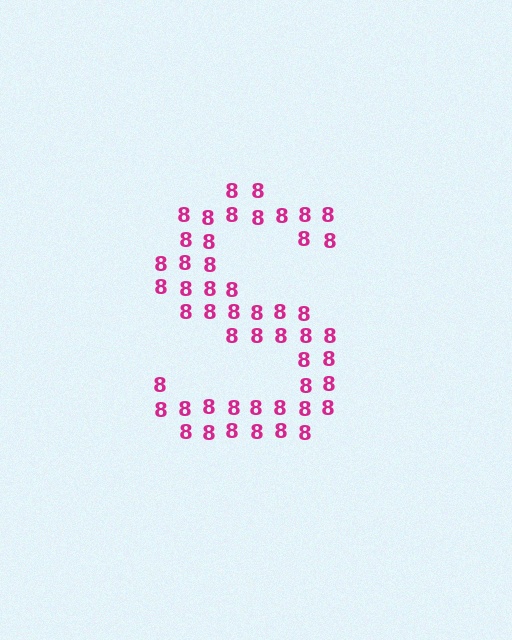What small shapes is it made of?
It is made of small digit 8's.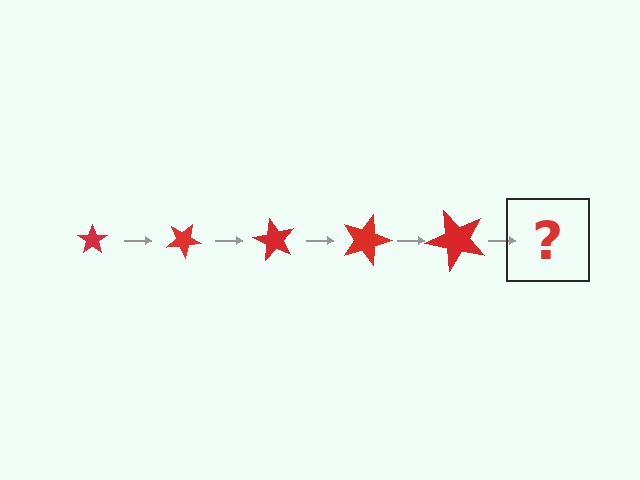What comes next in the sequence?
The next element should be a star, larger than the previous one and rotated 150 degrees from the start.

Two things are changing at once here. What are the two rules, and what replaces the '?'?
The two rules are that the star grows larger each step and it rotates 30 degrees each step. The '?' should be a star, larger than the previous one and rotated 150 degrees from the start.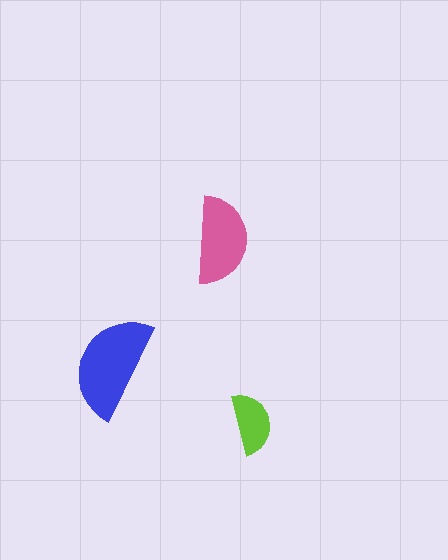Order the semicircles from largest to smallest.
the blue one, the pink one, the lime one.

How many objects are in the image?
There are 3 objects in the image.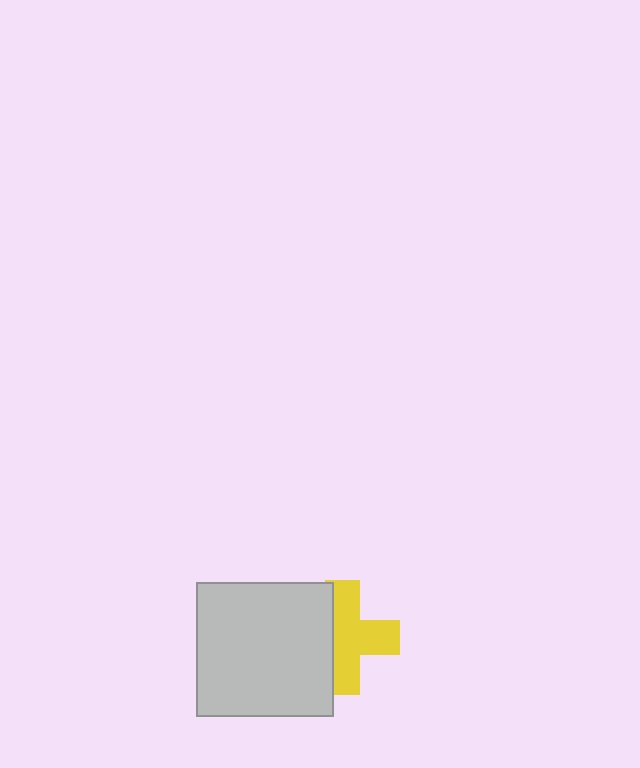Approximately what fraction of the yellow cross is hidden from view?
Roughly 34% of the yellow cross is hidden behind the light gray rectangle.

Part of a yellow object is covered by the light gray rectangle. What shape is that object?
It is a cross.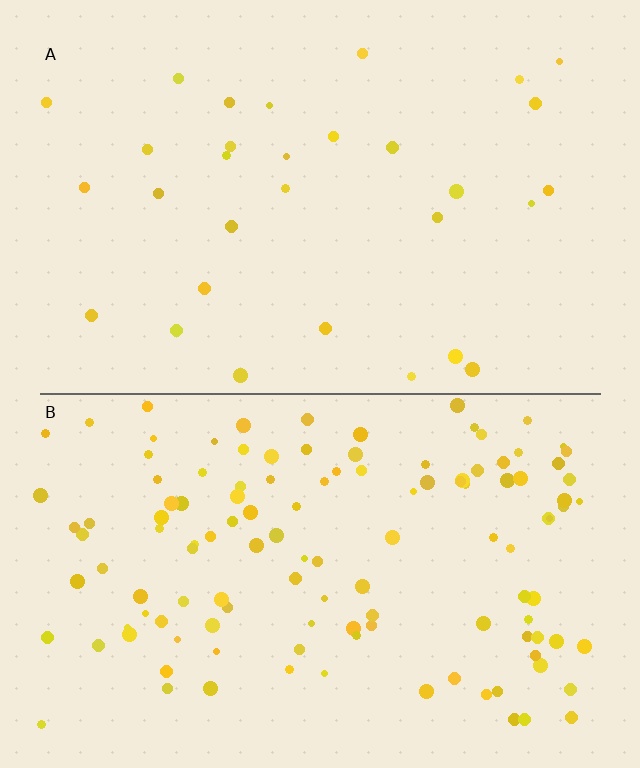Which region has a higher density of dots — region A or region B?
B (the bottom).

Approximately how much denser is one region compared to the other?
Approximately 4.1× — region B over region A.